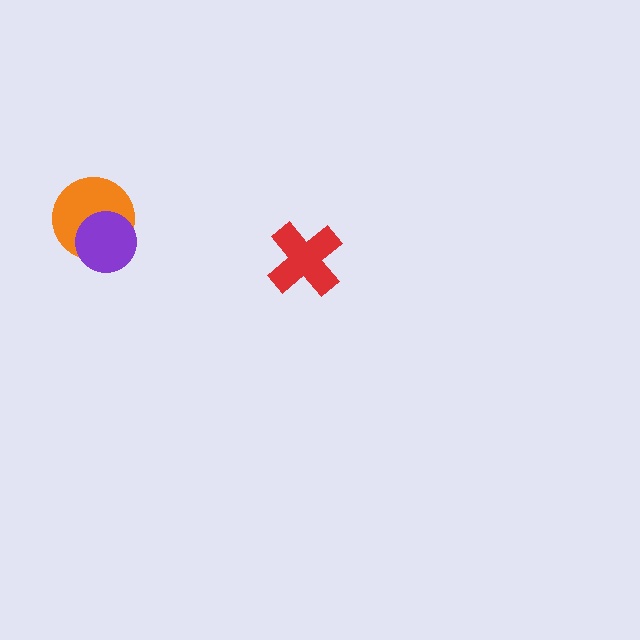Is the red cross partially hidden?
No, no other shape covers it.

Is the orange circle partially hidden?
Yes, it is partially covered by another shape.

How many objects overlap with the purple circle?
1 object overlaps with the purple circle.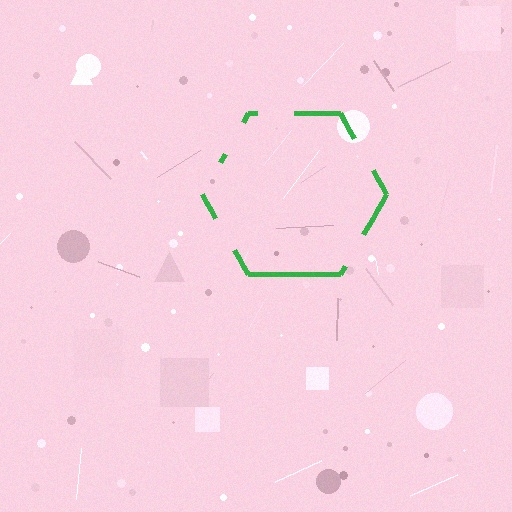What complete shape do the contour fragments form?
The contour fragments form a hexagon.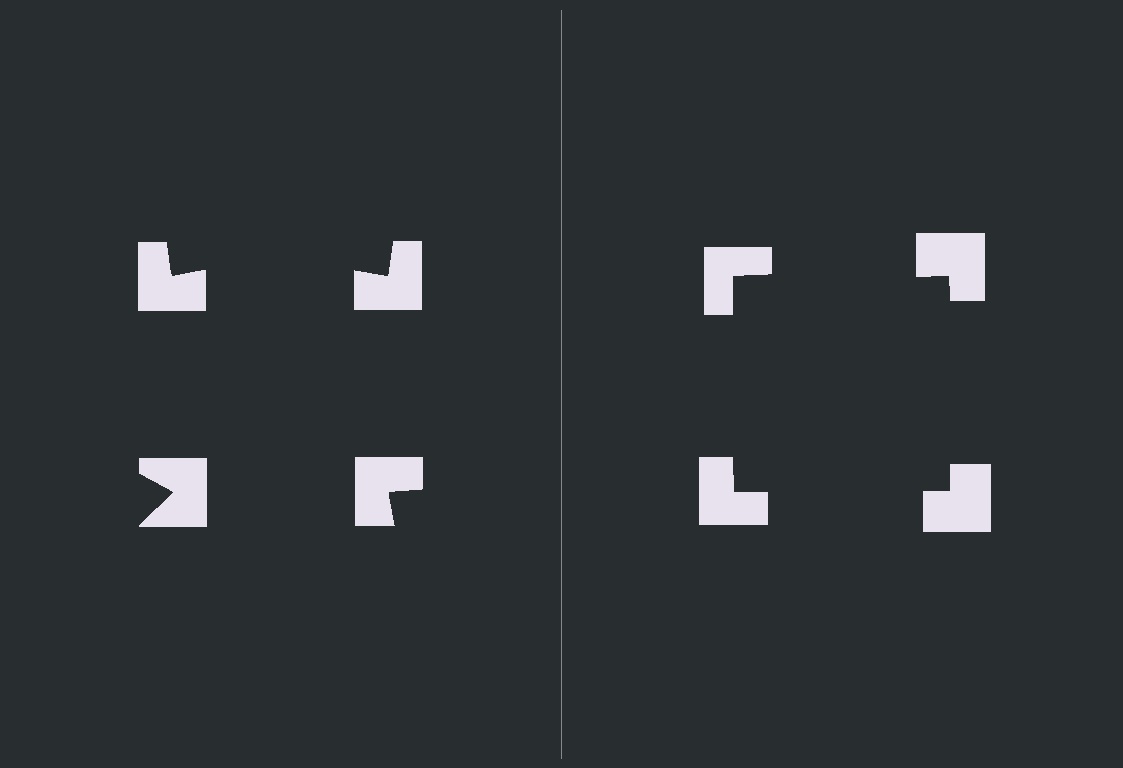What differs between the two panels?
The notched squares are positioned identically on both sides; only the wedge orientations differ. On the right they align to a square; on the left they are misaligned.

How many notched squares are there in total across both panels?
8 — 4 on each side.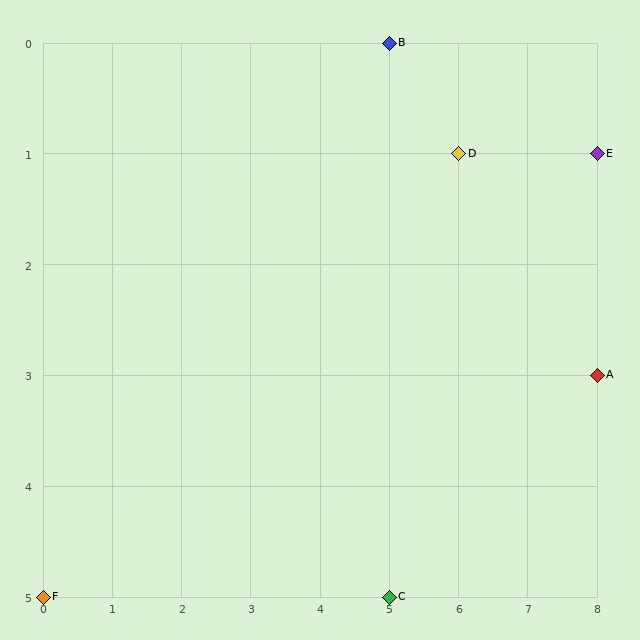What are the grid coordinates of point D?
Point D is at grid coordinates (6, 1).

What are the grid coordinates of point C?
Point C is at grid coordinates (5, 5).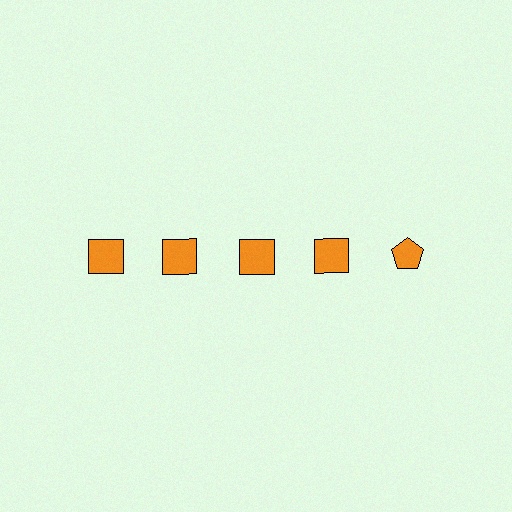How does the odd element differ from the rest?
It has a different shape: pentagon instead of square.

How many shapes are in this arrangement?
There are 5 shapes arranged in a grid pattern.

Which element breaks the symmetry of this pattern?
The orange pentagon in the top row, rightmost column breaks the symmetry. All other shapes are orange squares.